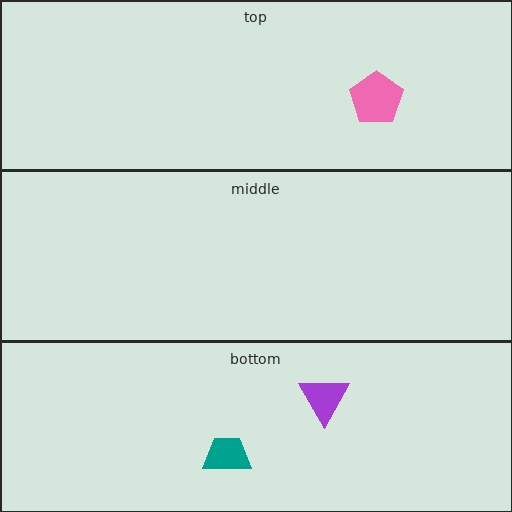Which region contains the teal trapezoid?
The bottom region.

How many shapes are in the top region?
1.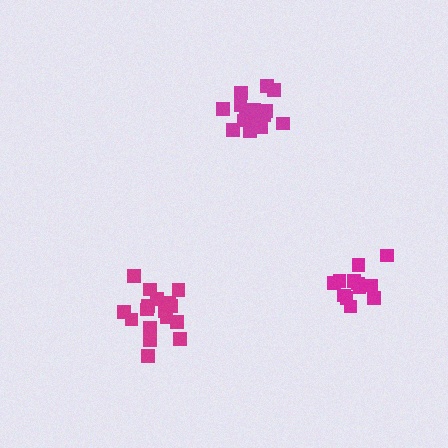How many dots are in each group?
Group 1: 17 dots, Group 2: 13 dots, Group 3: 17 dots (47 total).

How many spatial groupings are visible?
There are 3 spatial groupings.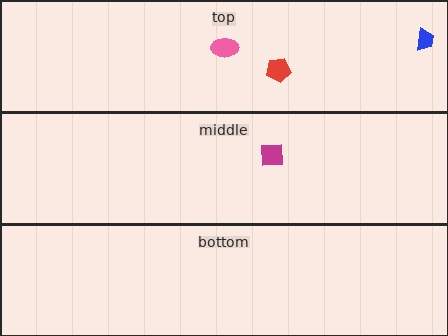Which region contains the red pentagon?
The top region.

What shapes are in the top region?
The red pentagon, the pink ellipse, the blue trapezoid.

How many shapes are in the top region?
3.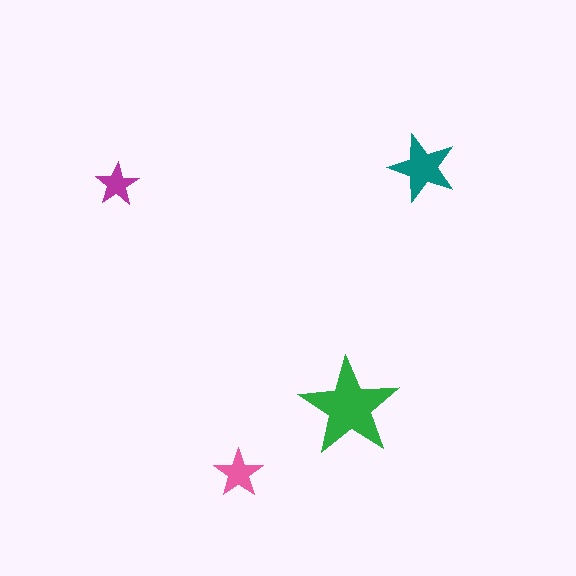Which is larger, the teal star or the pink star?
The teal one.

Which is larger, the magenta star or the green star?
The green one.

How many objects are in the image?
There are 4 objects in the image.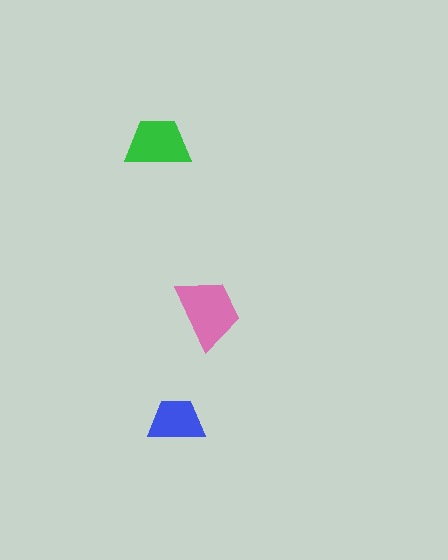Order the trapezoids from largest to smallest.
the pink one, the green one, the blue one.